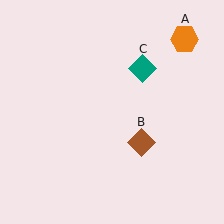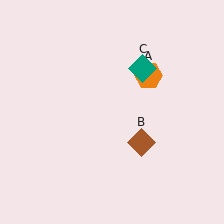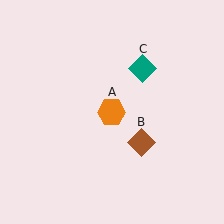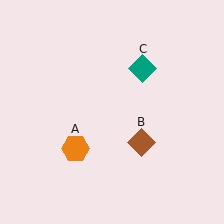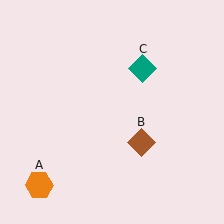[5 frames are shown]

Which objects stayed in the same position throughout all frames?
Brown diamond (object B) and teal diamond (object C) remained stationary.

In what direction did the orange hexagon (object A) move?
The orange hexagon (object A) moved down and to the left.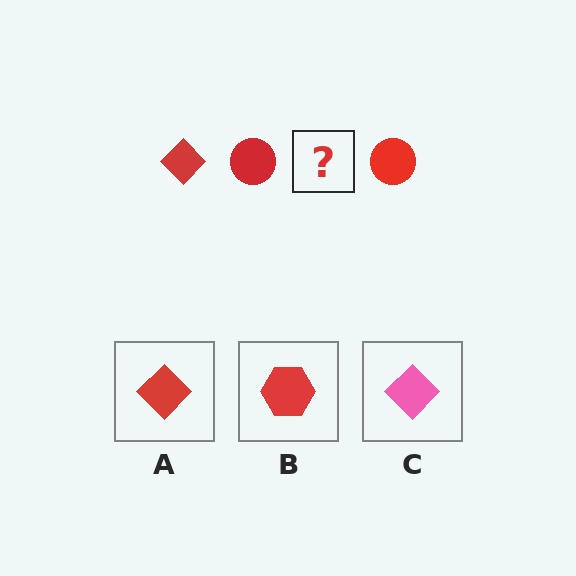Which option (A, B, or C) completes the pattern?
A.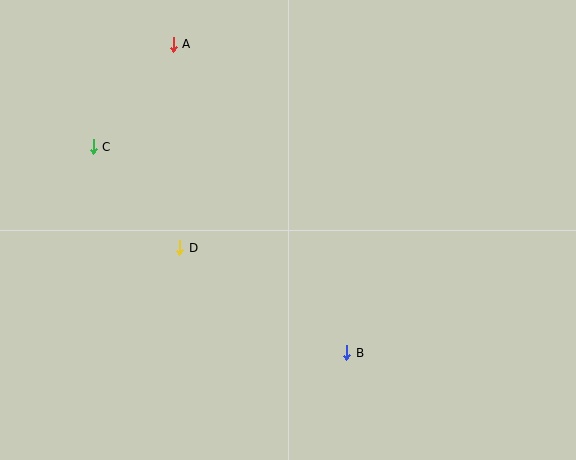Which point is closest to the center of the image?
Point D at (180, 248) is closest to the center.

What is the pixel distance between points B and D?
The distance between B and D is 198 pixels.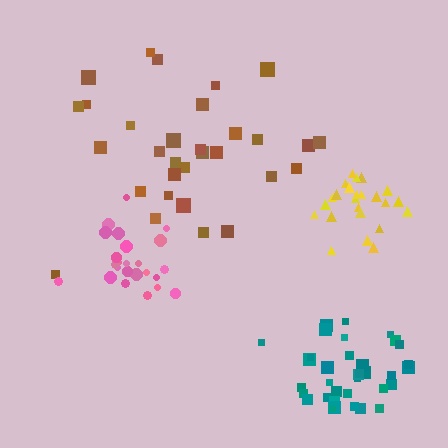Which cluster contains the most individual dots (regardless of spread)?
Teal (35).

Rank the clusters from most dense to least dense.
yellow, pink, teal, brown.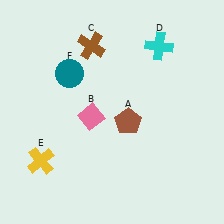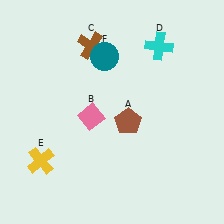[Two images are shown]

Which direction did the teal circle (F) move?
The teal circle (F) moved right.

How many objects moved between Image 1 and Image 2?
1 object moved between the two images.